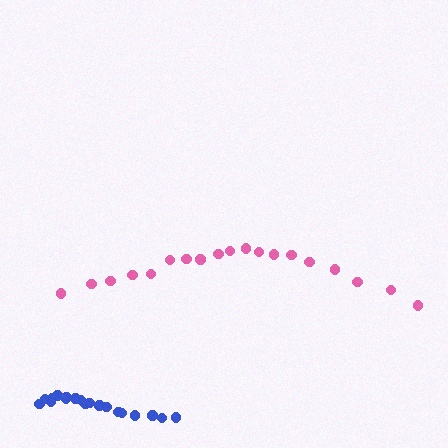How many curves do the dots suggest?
There are 2 distinct paths.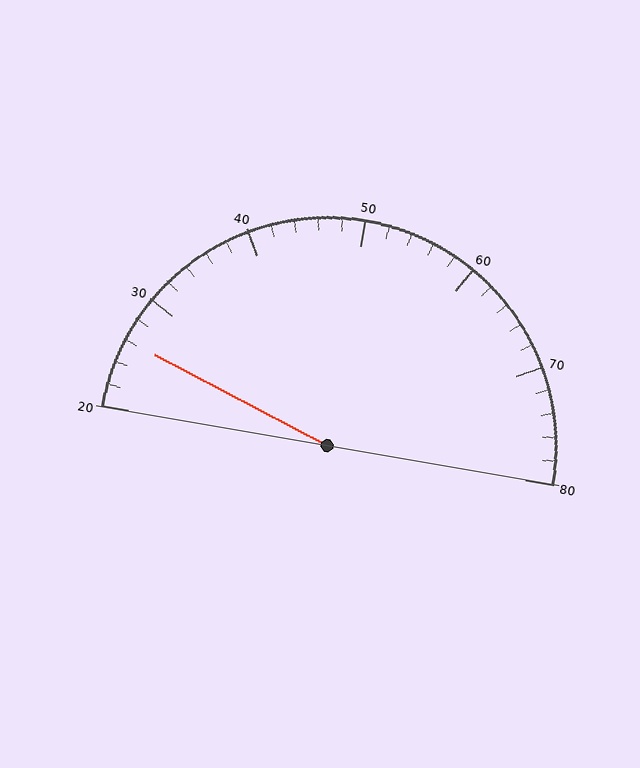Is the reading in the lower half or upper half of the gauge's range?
The reading is in the lower half of the range (20 to 80).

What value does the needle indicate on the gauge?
The needle indicates approximately 26.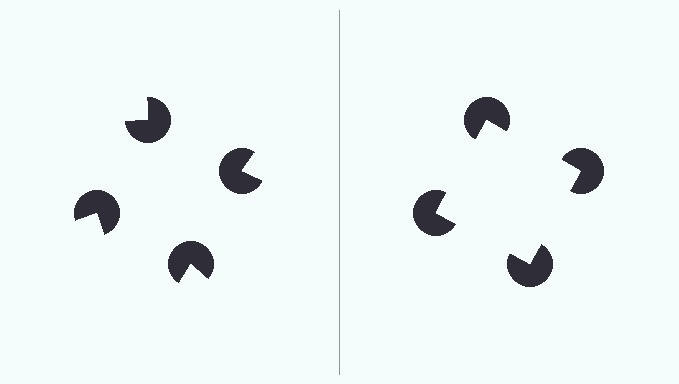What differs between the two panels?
The pac-man discs are positioned identically on both sides; only the wedge orientations differ. On the right they align to a square; on the left they are misaligned.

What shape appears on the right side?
An illusory square.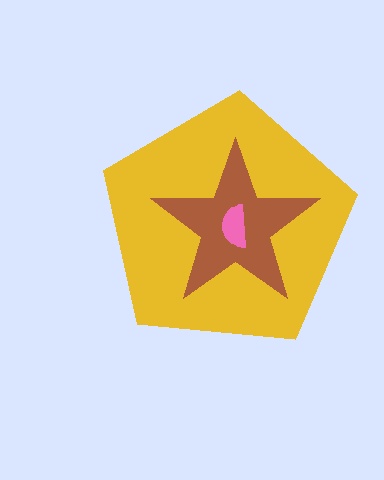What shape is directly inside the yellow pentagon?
The brown star.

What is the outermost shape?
The yellow pentagon.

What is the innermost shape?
The pink semicircle.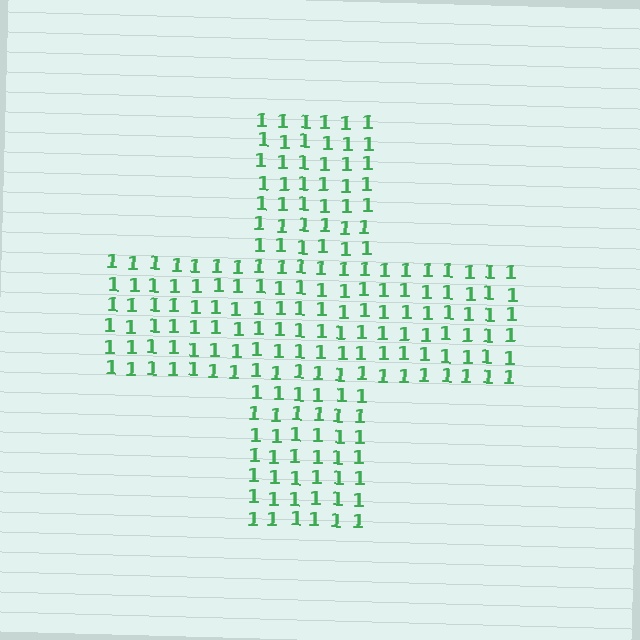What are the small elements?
The small elements are digit 1's.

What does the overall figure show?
The overall figure shows a cross.